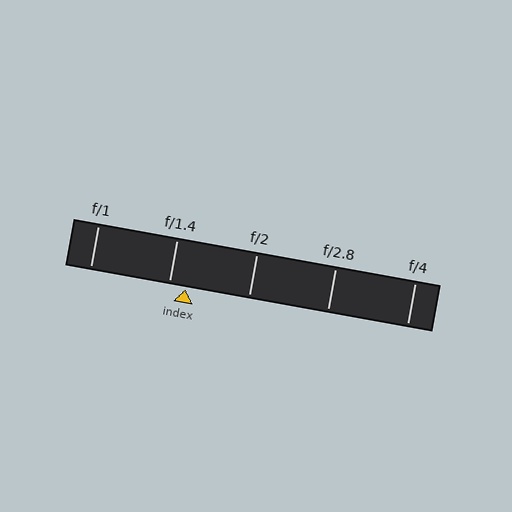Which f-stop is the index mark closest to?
The index mark is closest to f/1.4.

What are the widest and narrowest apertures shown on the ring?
The widest aperture shown is f/1 and the narrowest is f/4.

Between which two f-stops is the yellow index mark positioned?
The index mark is between f/1.4 and f/2.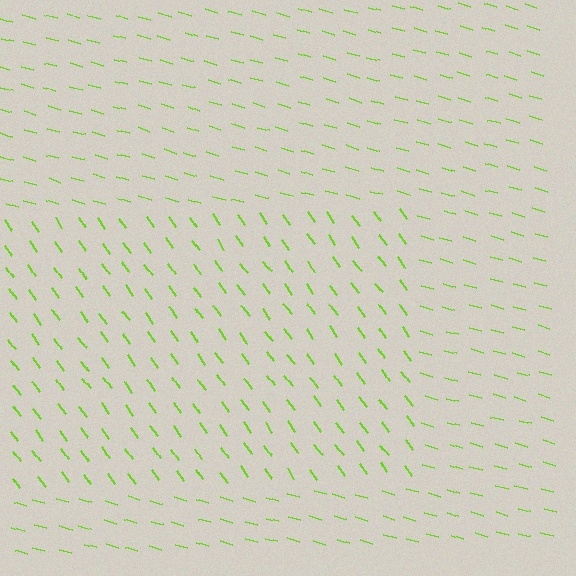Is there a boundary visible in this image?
Yes, there is a texture boundary formed by a change in line orientation.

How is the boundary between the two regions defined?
The boundary is defined purely by a change in line orientation (approximately 38 degrees difference). All lines are the same color and thickness.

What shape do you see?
I see a rectangle.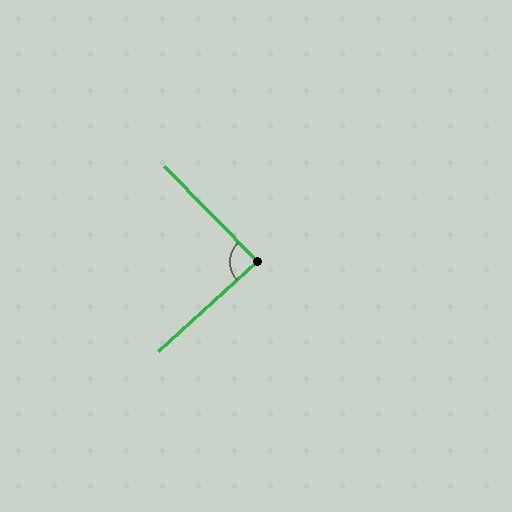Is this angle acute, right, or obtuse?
It is approximately a right angle.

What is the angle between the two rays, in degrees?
Approximately 87 degrees.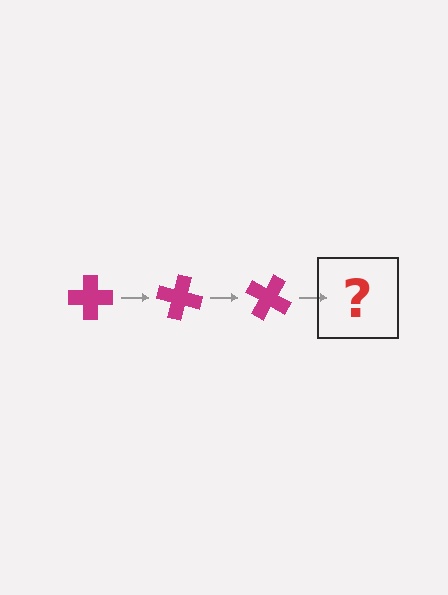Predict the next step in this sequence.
The next step is a magenta cross rotated 45 degrees.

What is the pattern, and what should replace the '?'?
The pattern is that the cross rotates 15 degrees each step. The '?' should be a magenta cross rotated 45 degrees.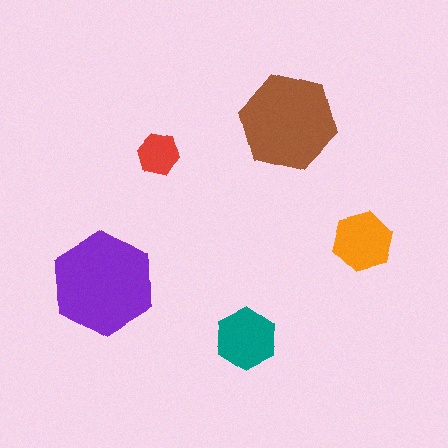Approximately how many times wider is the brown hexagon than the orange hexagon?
About 1.5 times wider.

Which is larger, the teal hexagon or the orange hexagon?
The teal one.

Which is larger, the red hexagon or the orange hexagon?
The orange one.